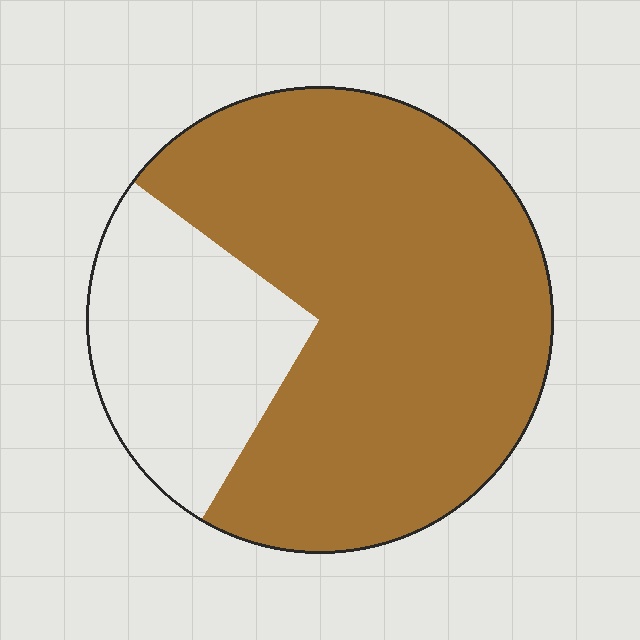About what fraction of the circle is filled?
About three quarters (3/4).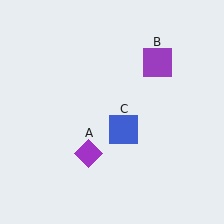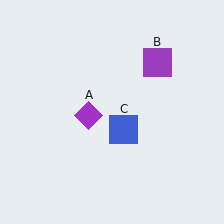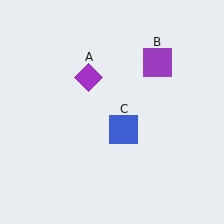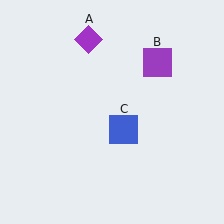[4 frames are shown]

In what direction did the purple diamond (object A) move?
The purple diamond (object A) moved up.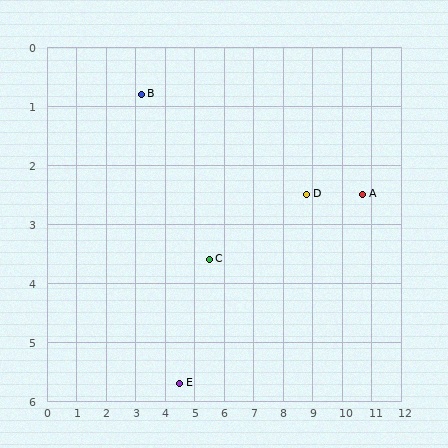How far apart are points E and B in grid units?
Points E and B are about 5.1 grid units apart.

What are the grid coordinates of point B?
Point B is at approximately (3.2, 0.8).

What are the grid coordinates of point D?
Point D is at approximately (8.8, 2.5).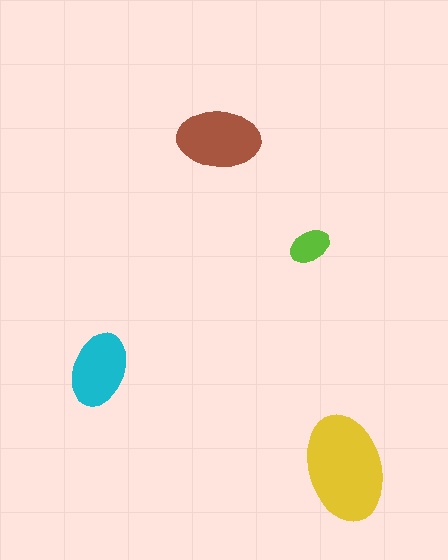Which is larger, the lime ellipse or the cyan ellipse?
The cyan one.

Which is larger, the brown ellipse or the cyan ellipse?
The brown one.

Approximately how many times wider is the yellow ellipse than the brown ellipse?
About 1.5 times wider.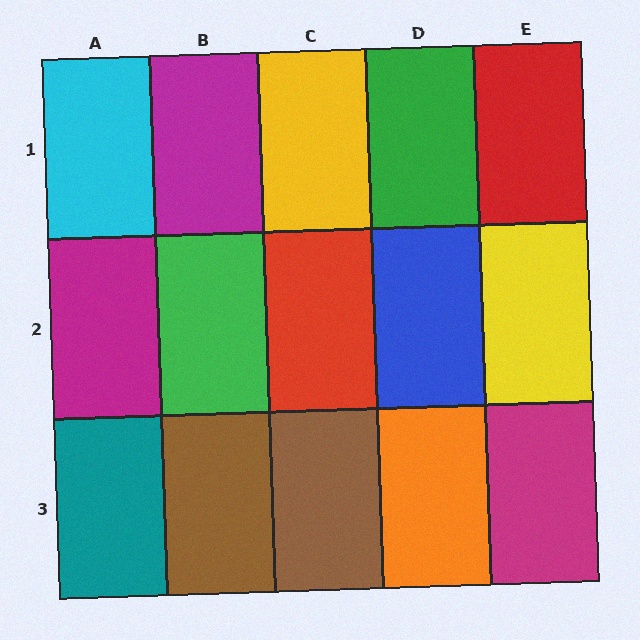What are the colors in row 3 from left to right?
Teal, brown, brown, orange, magenta.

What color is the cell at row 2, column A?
Magenta.